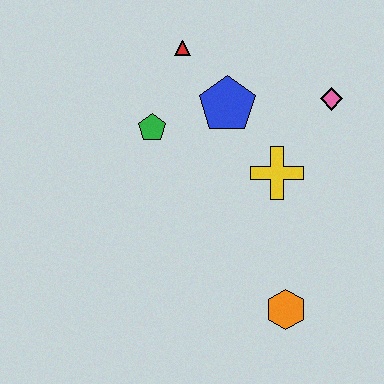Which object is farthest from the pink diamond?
The orange hexagon is farthest from the pink diamond.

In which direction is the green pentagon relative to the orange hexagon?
The green pentagon is above the orange hexagon.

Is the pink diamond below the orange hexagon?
No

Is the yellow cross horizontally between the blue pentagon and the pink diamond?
Yes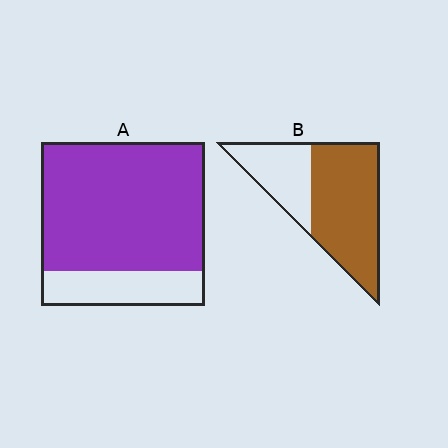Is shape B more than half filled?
Yes.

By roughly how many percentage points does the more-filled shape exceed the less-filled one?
By roughly 10 percentage points (A over B).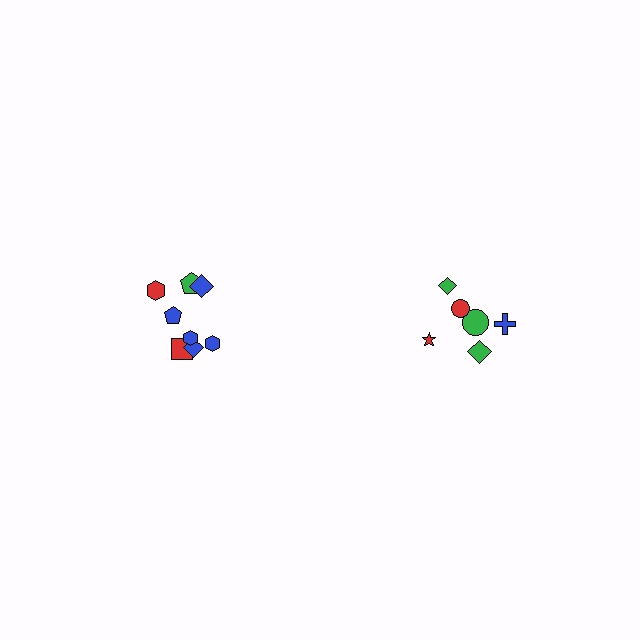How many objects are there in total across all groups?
There are 14 objects.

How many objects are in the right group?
There are 6 objects.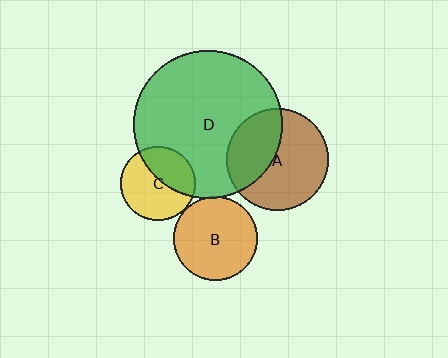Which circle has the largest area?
Circle D (green).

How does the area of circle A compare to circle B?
Approximately 1.5 times.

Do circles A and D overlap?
Yes.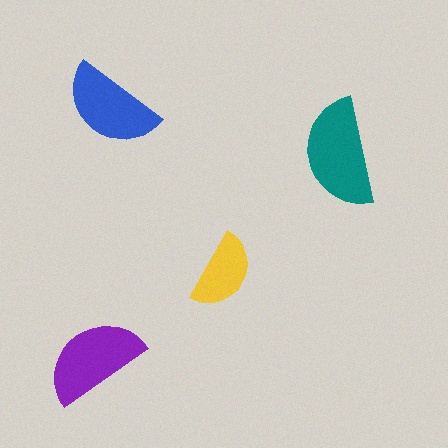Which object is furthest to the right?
The teal semicircle is rightmost.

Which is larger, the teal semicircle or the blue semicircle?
The teal one.